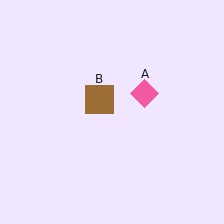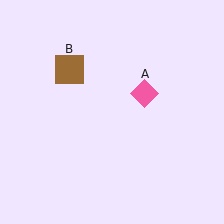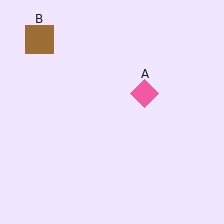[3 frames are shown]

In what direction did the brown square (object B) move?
The brown square (object B) moved up and to the left.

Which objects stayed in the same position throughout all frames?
Pink diamond (object A) remained stationary.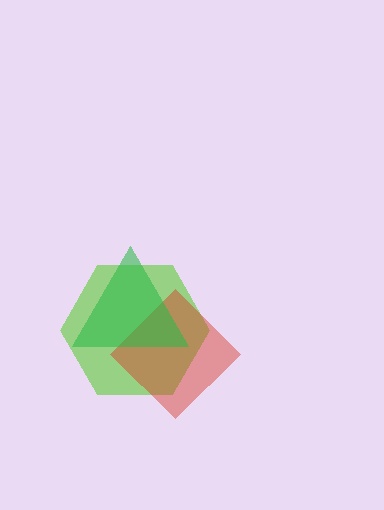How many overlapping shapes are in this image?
There are 3 overlapping shapes in the image.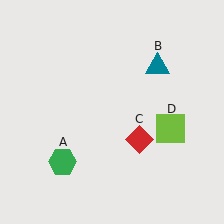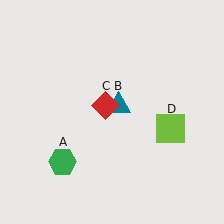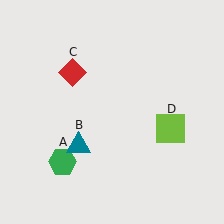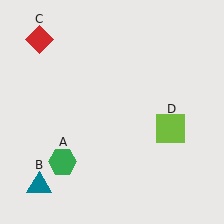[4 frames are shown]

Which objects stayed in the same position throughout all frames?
Green hexagon (object A) and lime square (object D) remained stationary.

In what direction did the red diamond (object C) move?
The red diamond (object C) moved up and to the left.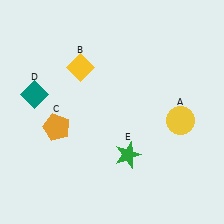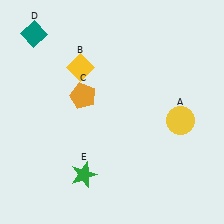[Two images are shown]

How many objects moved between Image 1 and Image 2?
3 objects moved between the two images.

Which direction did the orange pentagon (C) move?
The orange pentagon (C) moved up.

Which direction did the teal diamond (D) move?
The teal diamond (D) moved up.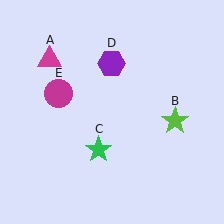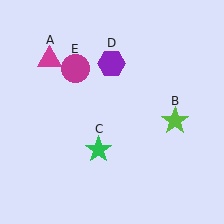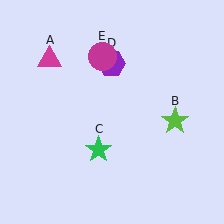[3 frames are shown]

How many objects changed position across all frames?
1 object changed position: magenta circle (object E).